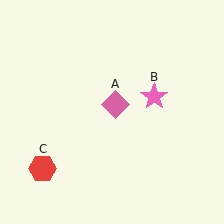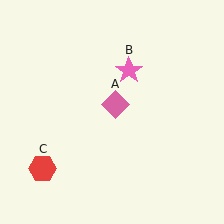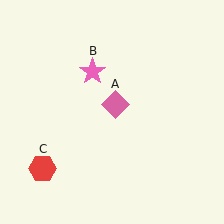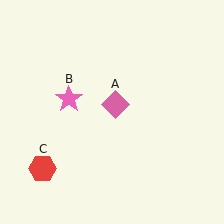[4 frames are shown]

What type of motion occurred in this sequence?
The pink star (object B) rotated counterclockwise around the center of the scene.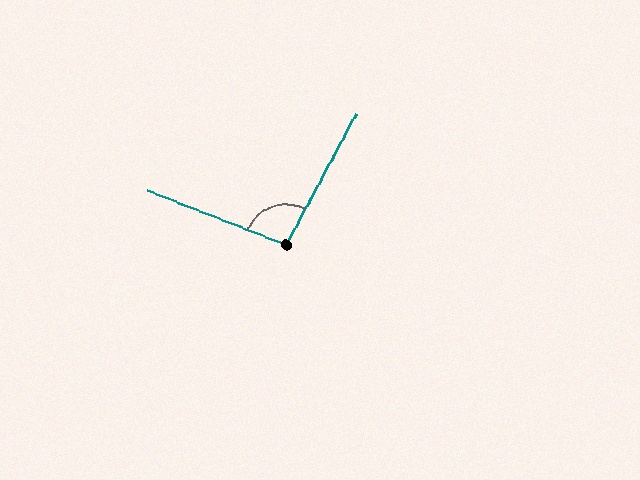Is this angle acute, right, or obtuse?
It is obtuse.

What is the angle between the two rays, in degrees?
Approximately 97 degrees.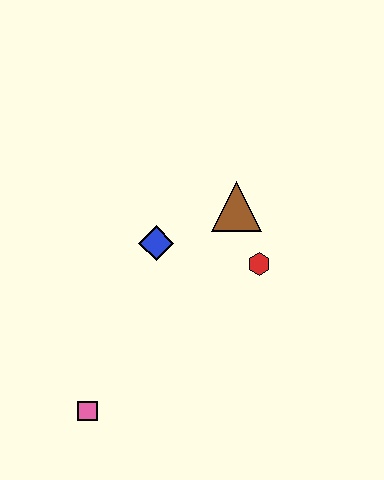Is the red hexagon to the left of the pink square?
No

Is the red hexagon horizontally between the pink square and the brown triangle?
No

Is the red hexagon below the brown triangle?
Yes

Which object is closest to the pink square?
The blue diamond is closest to the pink square.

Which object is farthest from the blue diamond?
The pink square is farthest from the blue diamond.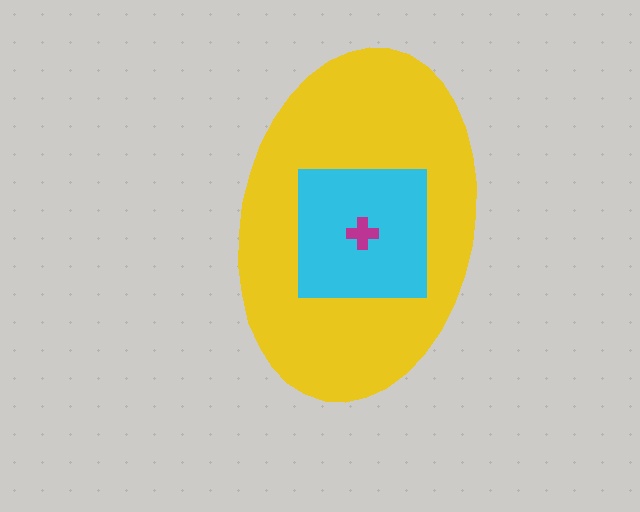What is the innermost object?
The magenta cross.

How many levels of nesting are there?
3.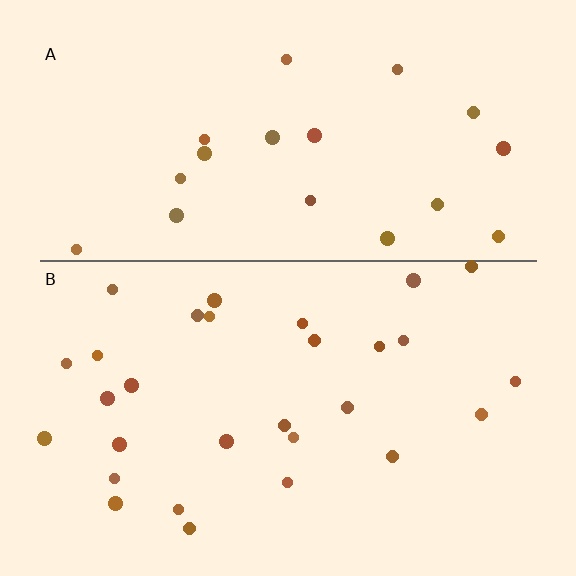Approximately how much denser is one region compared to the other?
Approximately 1.5× — region B over region A.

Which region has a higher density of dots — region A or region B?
B (the bottom).